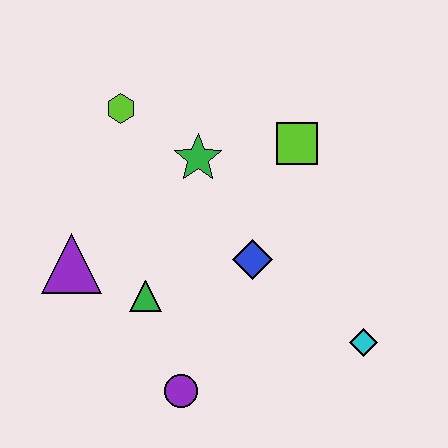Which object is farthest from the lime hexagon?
The cyan diamond is farthest from the lime hexagon.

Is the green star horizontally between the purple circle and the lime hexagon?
No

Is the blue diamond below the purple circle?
No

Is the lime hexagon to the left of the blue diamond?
Yes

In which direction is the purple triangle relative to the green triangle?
The purple triangle is to the left of the green triangle.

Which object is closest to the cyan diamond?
The blue diamond is closest to the cyan diamond.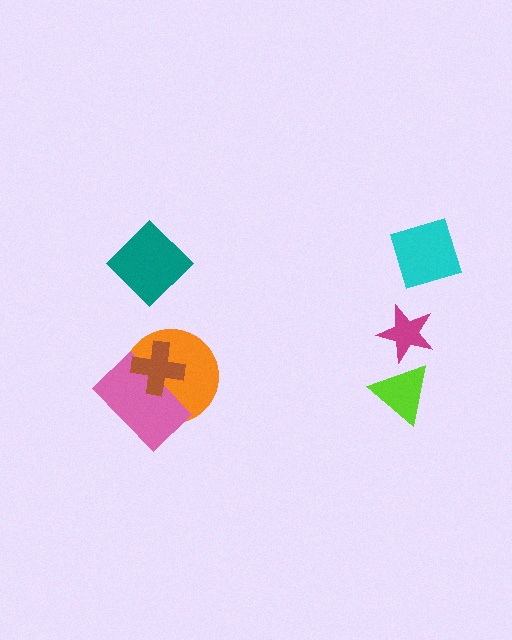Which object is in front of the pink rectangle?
The brown cross is in front of the pink rectangle.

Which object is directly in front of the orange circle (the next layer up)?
The pink rectangle is directly in front of the orange circle.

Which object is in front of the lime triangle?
The magenta star is in front of the lime triangle.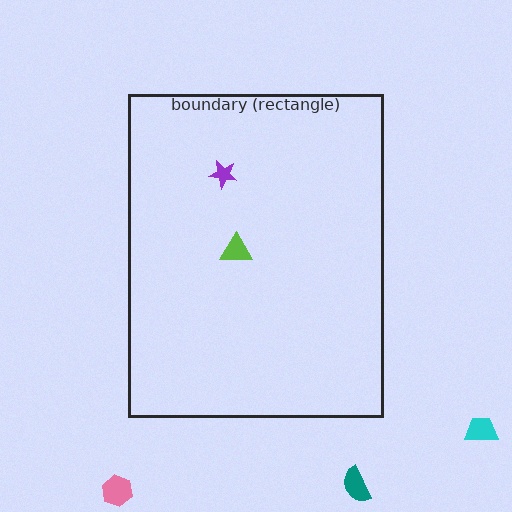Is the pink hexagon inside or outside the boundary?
Outside.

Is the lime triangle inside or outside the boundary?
Inside.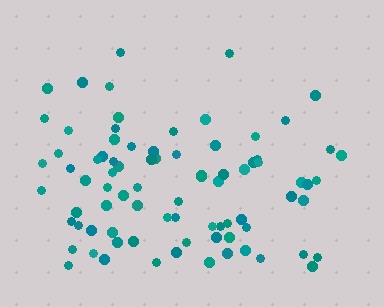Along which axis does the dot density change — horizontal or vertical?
Vertical.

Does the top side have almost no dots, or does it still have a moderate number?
Still a moderate number, just noticeably fewer than the bottom.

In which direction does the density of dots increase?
From top to bottom, with the bottom side densest.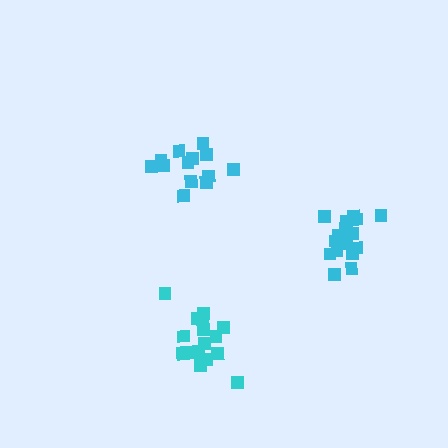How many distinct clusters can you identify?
There are 3 distinct clusters.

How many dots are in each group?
Group 1: 17 dots, Group 2: 18 dots, Group 3: 13 dots (48 total).